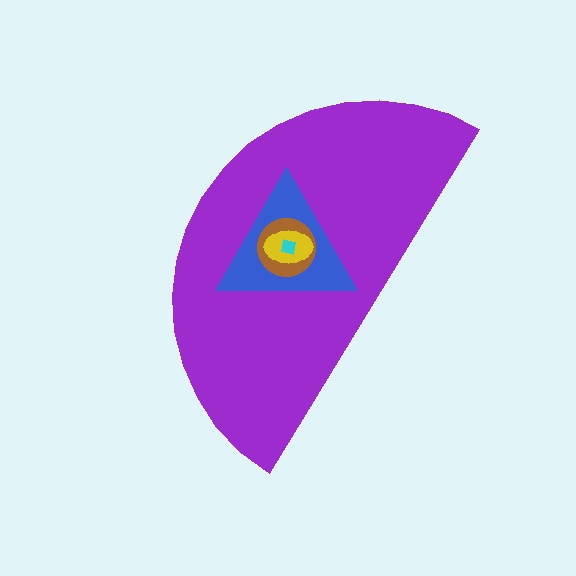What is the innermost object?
The cyan square.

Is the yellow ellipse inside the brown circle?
Yes.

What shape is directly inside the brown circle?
The yellow ellipse.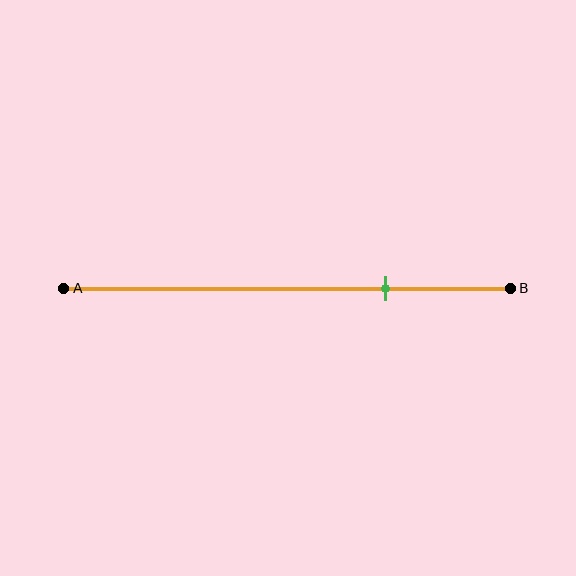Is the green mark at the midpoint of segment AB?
No, the mark is at about 70% from A, not at the 50% midpoint.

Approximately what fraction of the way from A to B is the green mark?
The green mark is approximately 70% of the way from A to B.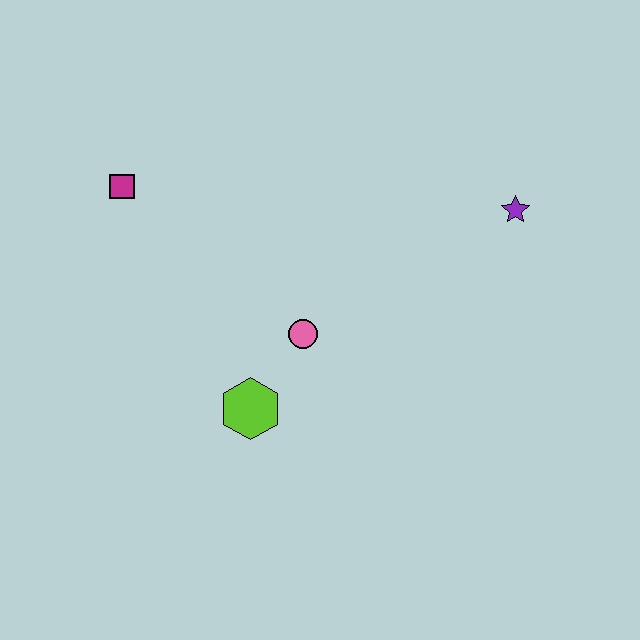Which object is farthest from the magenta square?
The purple star is farthest from the magenta square.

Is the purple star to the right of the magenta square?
Yes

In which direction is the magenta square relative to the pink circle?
The magenta square is to the left of the pink circle.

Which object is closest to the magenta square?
The pink circle is closest to the magenta square.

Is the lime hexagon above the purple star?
No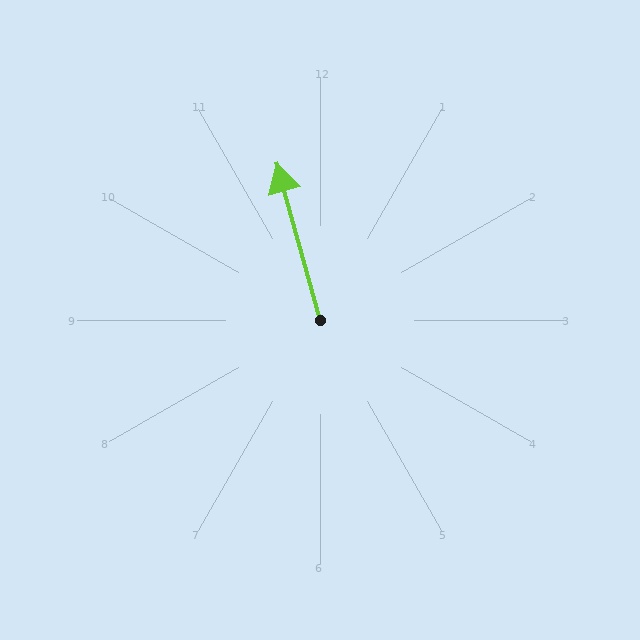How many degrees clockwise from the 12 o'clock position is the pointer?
Approximately 345 degrees.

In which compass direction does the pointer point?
North.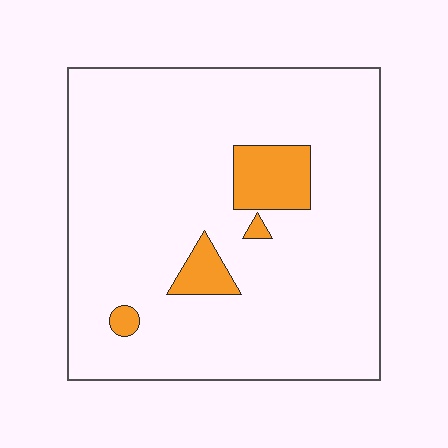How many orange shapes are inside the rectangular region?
4.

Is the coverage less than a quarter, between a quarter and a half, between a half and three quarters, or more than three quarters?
Less than a quarter.